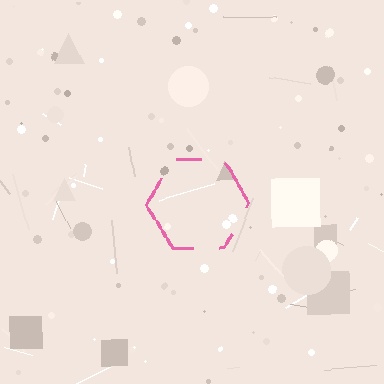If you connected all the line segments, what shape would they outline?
They would outline a hexagon.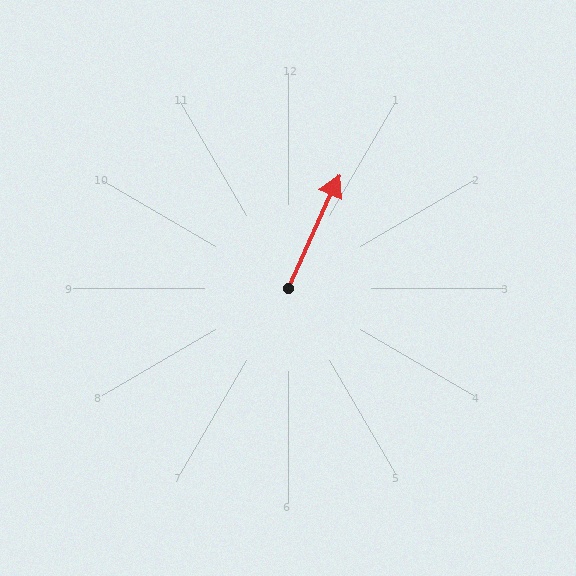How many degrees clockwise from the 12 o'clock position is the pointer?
Approximately 24 degrees.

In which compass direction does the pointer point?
Northeast.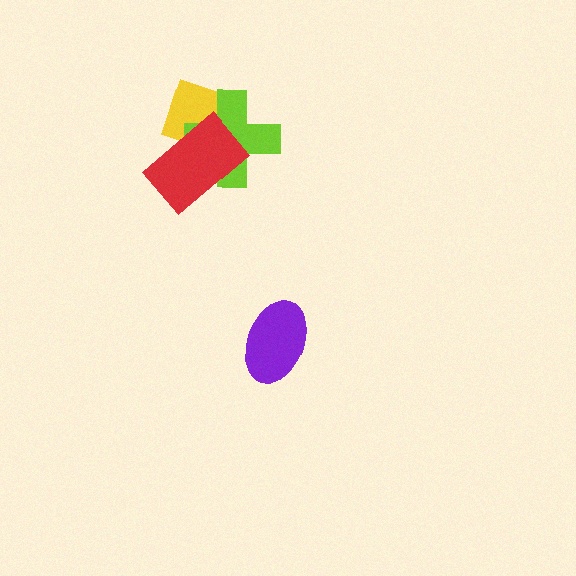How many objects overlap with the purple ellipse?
0 objects overlap with the purple ellipse.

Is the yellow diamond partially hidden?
Yes, it is partially covered by another shape.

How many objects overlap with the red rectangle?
2 objects overlap with the red rectangle.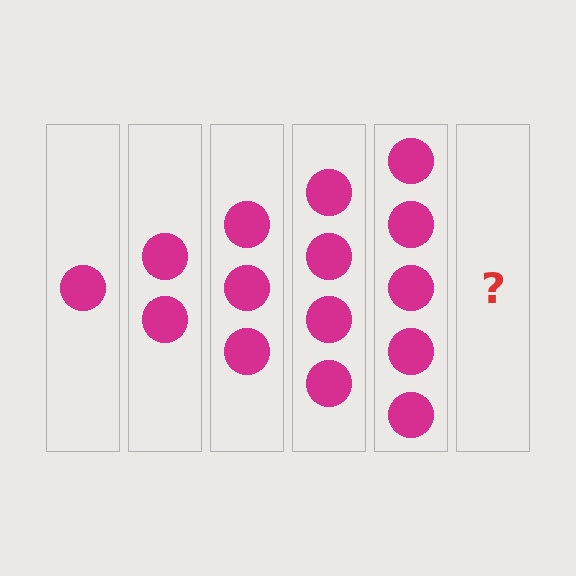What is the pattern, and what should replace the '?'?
The pattern is that each step adds one more circle. The '?' should be 6 circles.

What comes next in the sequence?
The next element should be 6 circles.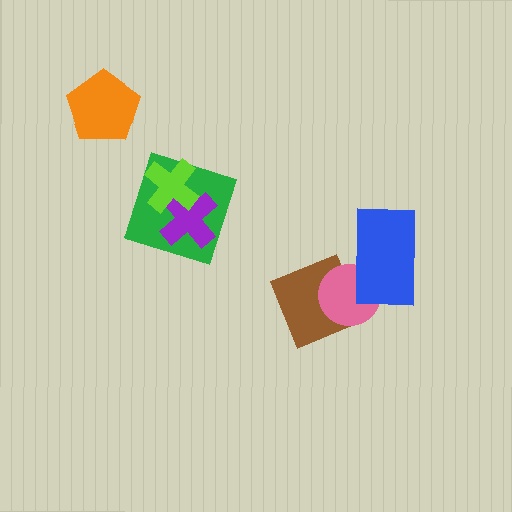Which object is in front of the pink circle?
The blue rectangle is in front of the pink circle.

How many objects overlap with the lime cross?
2 objects overlap with the lime cross.